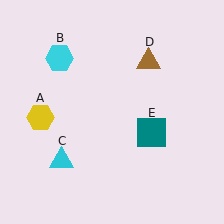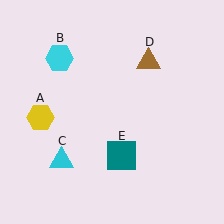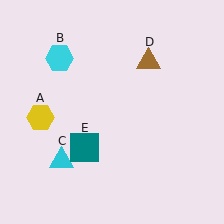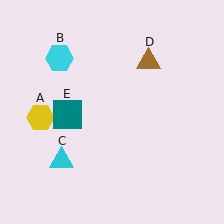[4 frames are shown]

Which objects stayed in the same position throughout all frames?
Yellow hexagon (object A) and cyan hexagon (object B) and cyan triangle (object C) and brown triangle (object D) remained stationary.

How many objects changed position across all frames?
1 object changed position: teal square (object E).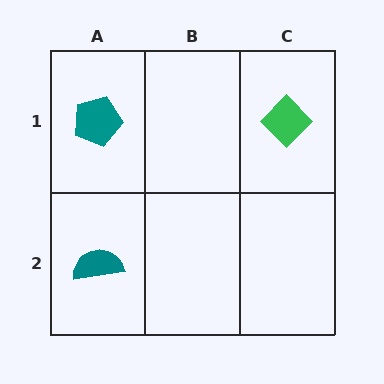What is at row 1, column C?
A green diamond.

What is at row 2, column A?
A teal semicircle.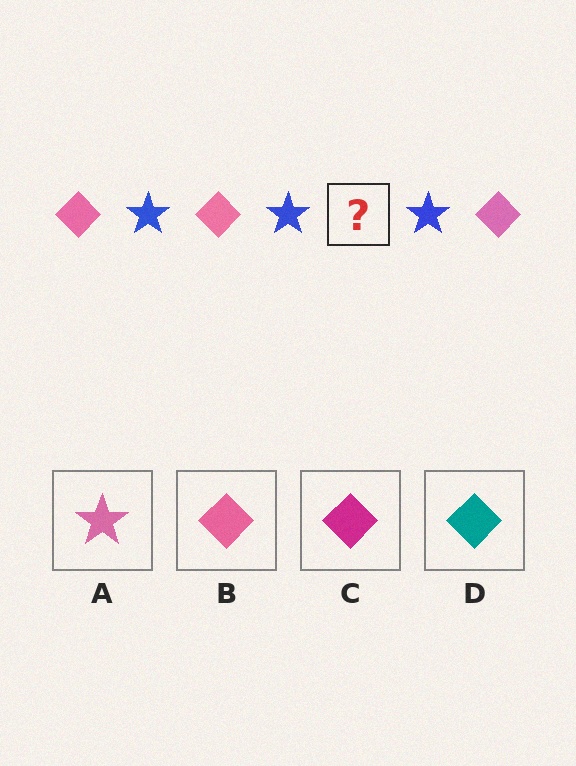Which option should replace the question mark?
Option B.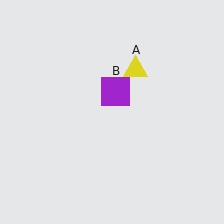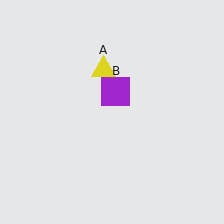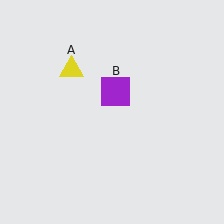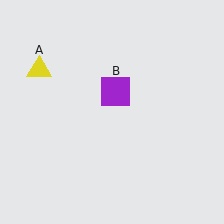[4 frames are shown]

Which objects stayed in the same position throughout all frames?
Purple square (object B) remained stationary.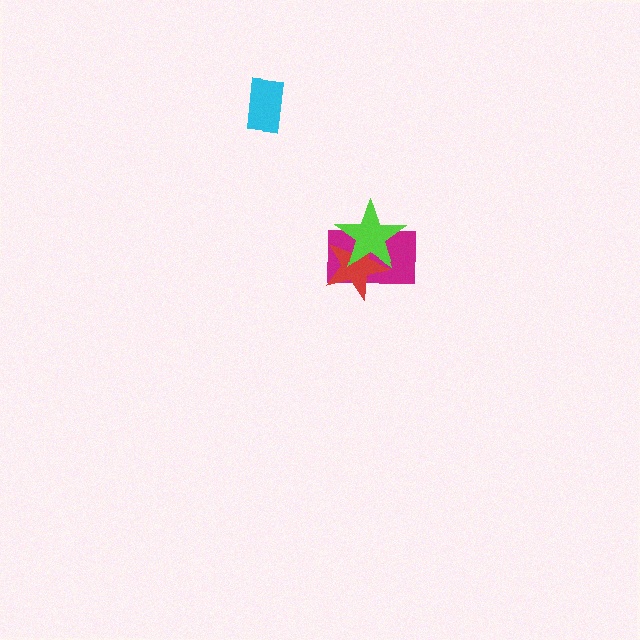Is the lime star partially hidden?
No, no other shape covers it.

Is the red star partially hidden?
Yes, it is partially covered by another shape.